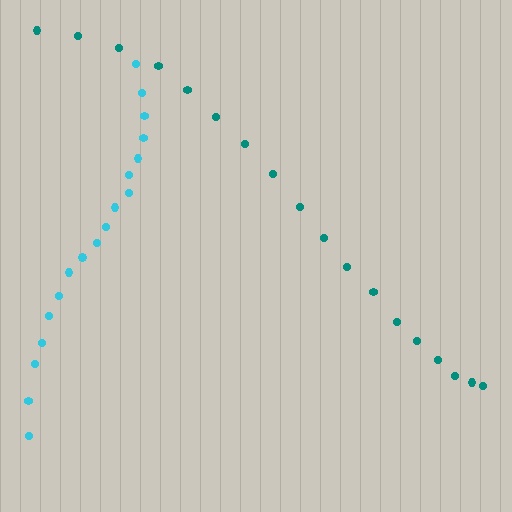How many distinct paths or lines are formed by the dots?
There are 2 distinct paths.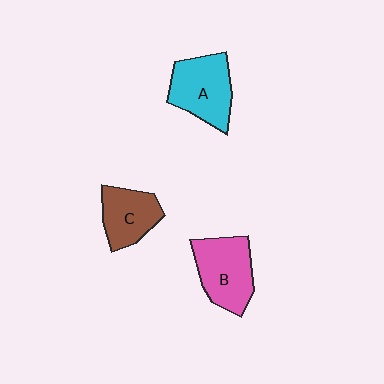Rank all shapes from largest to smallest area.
From largest to smallest: B (pink), A (cyan), C (brown).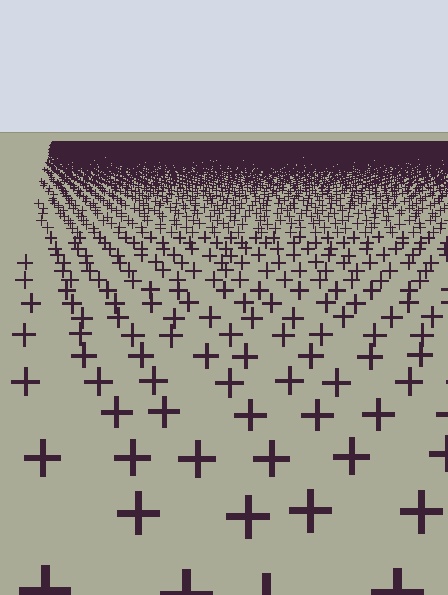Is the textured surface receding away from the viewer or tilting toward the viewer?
The surface is receding away from the viewer. Texture elements get smaller and denser toward the top.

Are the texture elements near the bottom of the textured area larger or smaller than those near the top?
Larger. Near the bottom, elements are closer to the viewer and appear at a bigger on-screen size.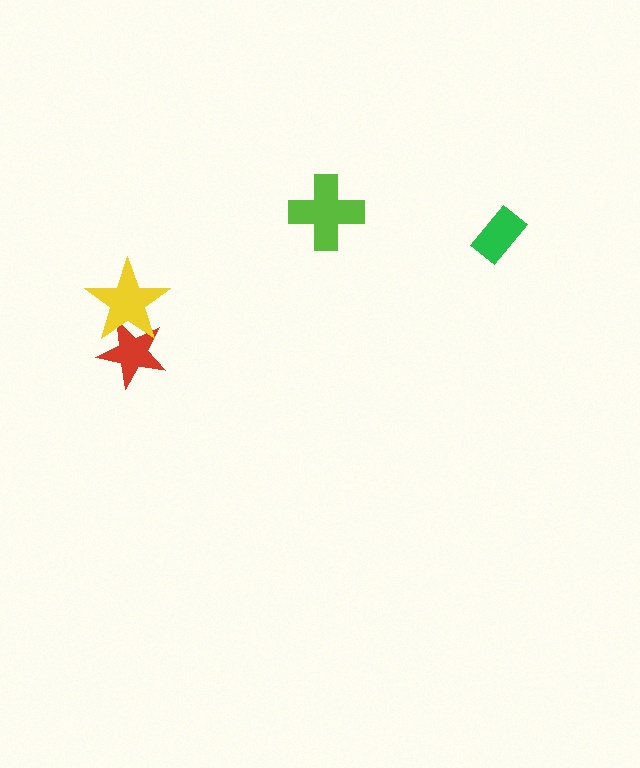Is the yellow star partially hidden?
No, no other shape covers it.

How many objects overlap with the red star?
1 object overlaps with the red star.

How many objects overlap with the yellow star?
1 object overlaps with the yellow star.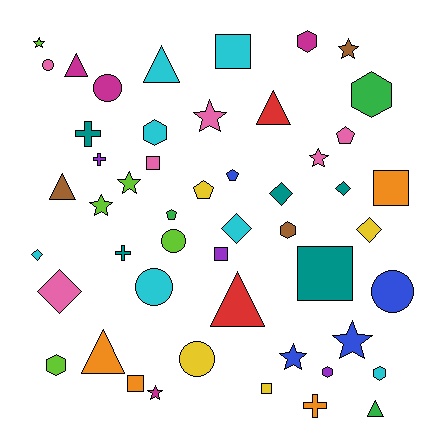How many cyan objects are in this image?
There are 7 cyan objects.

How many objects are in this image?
There are 50 objects.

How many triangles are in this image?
There are 7 triangles.